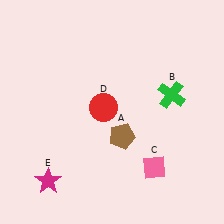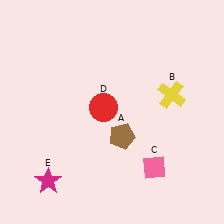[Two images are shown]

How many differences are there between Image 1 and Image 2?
There is 1 difference between the two images.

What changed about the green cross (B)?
In Image 1, B is green. In Image 2, it changed to yellow.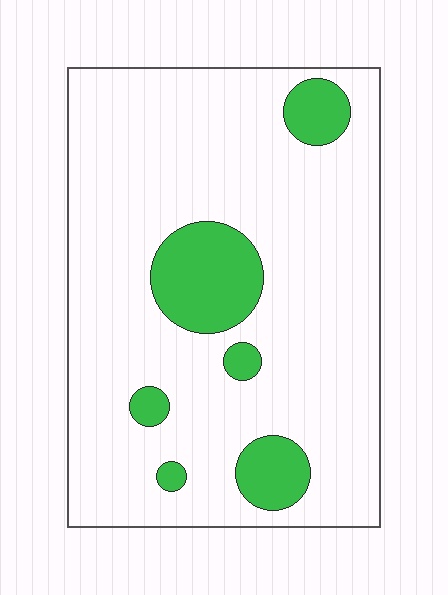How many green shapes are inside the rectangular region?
6.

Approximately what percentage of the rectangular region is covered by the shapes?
Approximately 15%.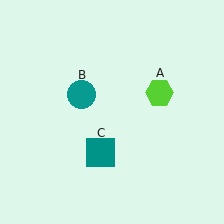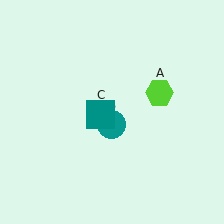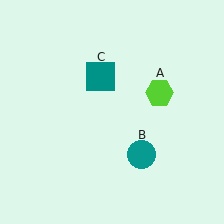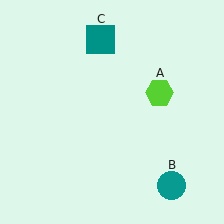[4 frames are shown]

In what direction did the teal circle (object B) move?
The teal circle (object B) moved down and to the right.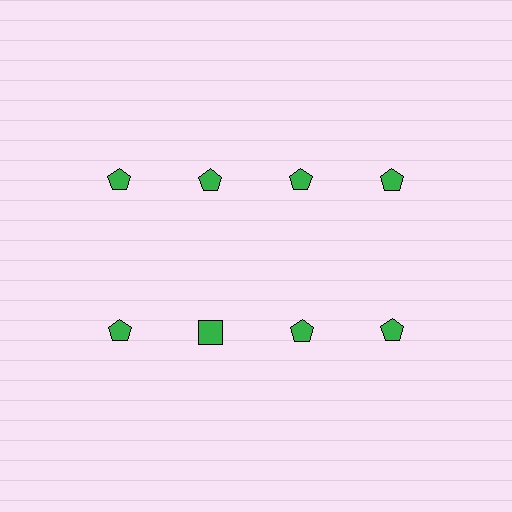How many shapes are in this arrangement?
There are 8 shapes arranged in a grid pattern.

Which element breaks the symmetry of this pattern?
The green square in the second row, second from left column breaks the symmetry. All other shapes are green pentagons.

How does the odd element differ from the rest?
It has a different shape: square instead of pentagon.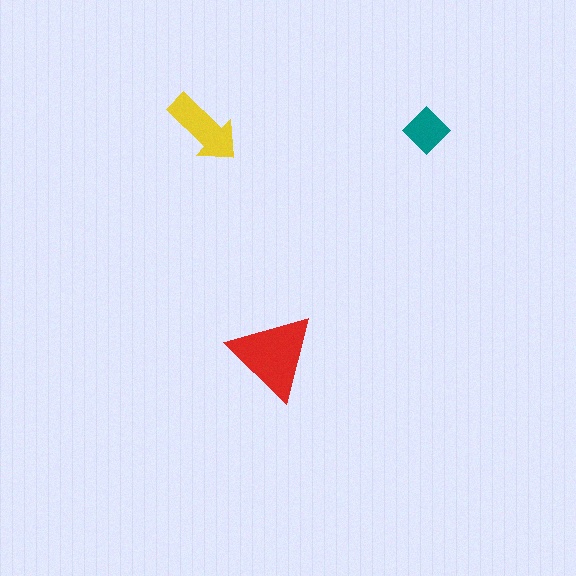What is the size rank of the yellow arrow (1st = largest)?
2nd.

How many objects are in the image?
There are 3 objects in the image.